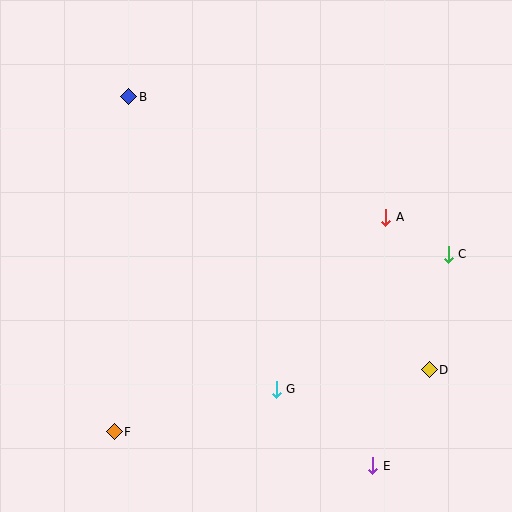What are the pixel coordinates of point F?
Point F is at (114, 432).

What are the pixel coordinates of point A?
Point A is at (386, 217).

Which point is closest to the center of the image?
Point G at (276, 389) is closest to the center.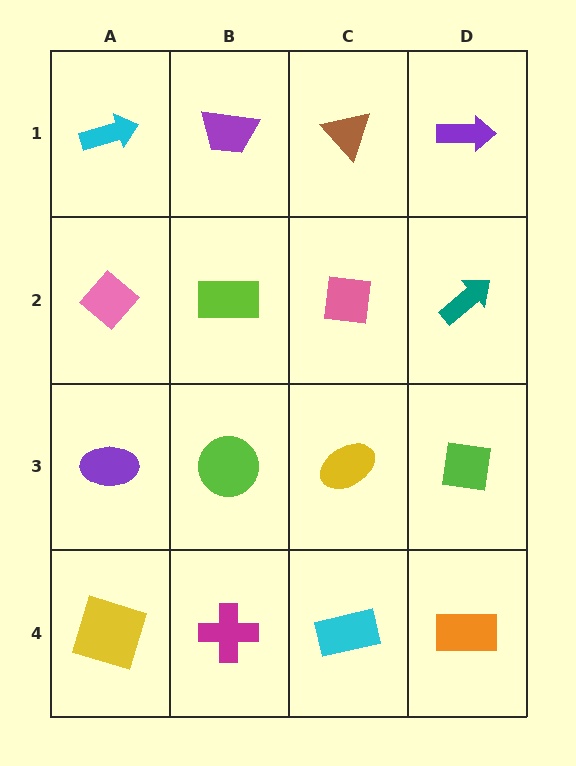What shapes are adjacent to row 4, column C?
A yellow ellipse (row 3, column C), a magenta cross (row 4, column B), an orange rectangle (row 4, column D).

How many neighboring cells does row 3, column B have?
4.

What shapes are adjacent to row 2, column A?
A cyan arrow (row 1, column A), a purple ellipse (row 3, column A), a lime rectangle (row 2, column B).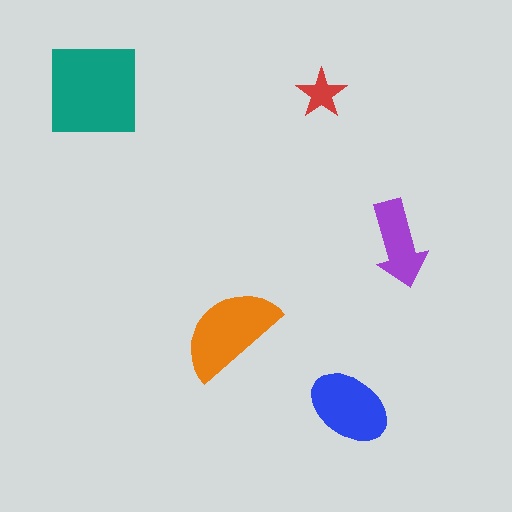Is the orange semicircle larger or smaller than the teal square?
Smaller.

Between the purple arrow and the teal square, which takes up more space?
The teal square.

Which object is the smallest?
The red star.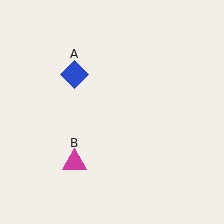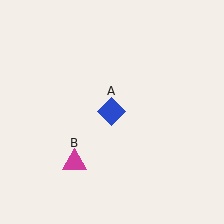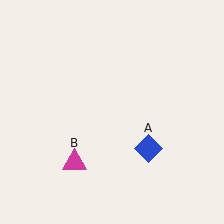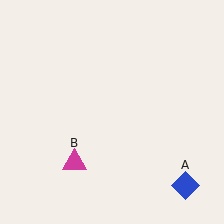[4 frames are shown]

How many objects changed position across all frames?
1 object changed position: blue diamond (object A).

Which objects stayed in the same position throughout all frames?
Magenta triangle (object B) remained stationary.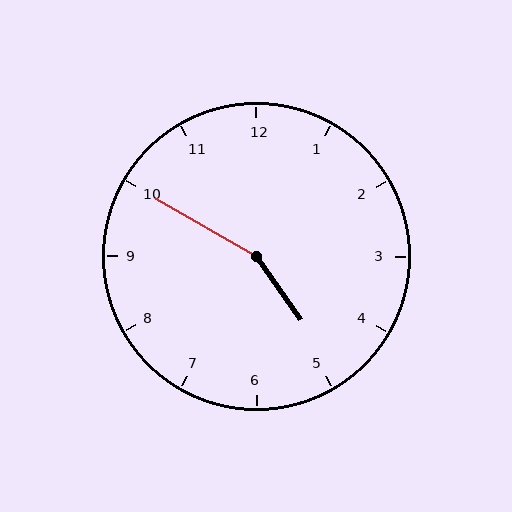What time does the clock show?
4:50.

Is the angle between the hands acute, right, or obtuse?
It is obtuse.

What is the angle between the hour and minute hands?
Approximately 155 degrees.